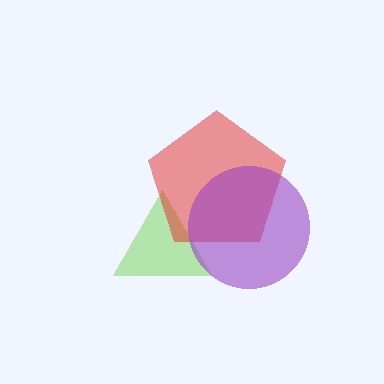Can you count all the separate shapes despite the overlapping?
Yes, there are 3 separate shapes.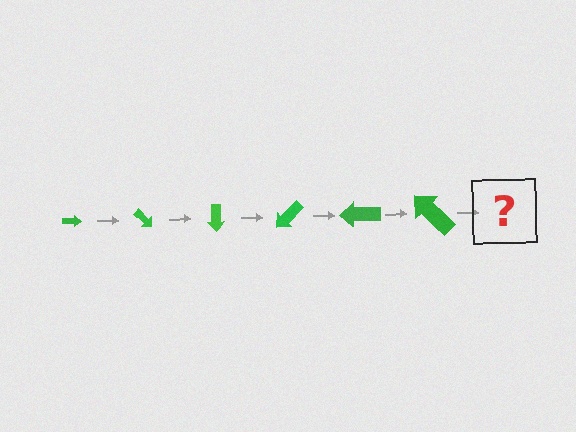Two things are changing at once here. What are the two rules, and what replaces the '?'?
The two rules are that the arrow grows larger each step and it rotates 45 degrees each step. The '?' should be an arrow, larger than the previous one and rotated 270 degrees from the start.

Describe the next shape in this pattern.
It should be an arrow, larger than the previous one and rotated 270 degrees from the start.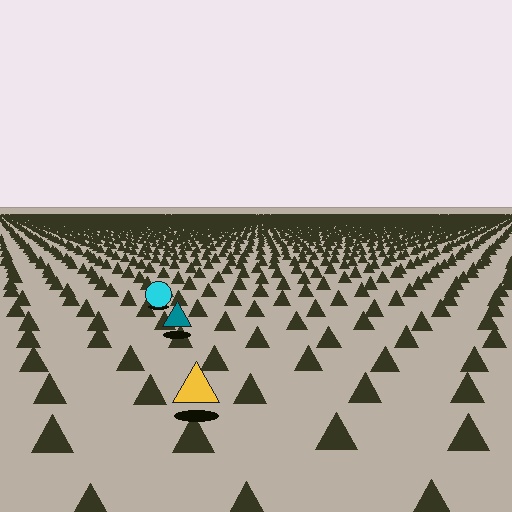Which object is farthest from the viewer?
The cyan circle is farthest from the viewer. It appears smaller and the ground texture around it is denser.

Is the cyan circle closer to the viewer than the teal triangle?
No. The teal triangle is closer — you can tell from the texture gradient: the ground texture is coarser near it.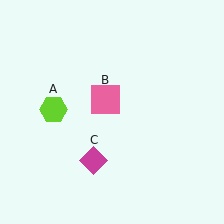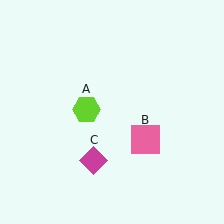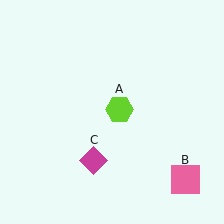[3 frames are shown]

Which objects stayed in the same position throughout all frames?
Magenta diamond (object C) remained stationary.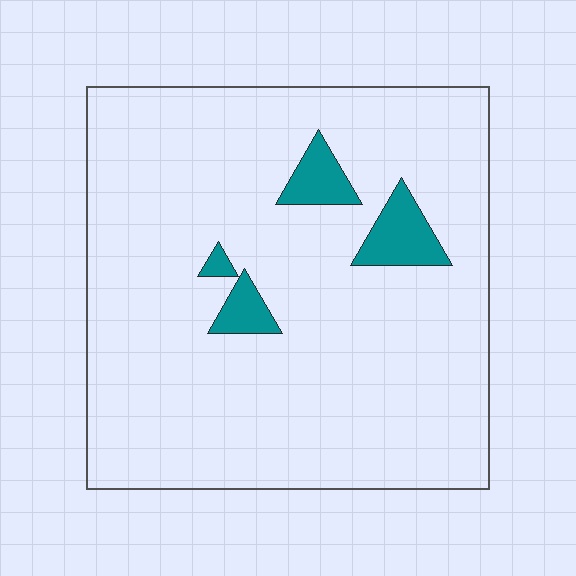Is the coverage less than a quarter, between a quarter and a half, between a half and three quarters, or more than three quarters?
Less than a quarter.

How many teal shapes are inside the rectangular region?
4.